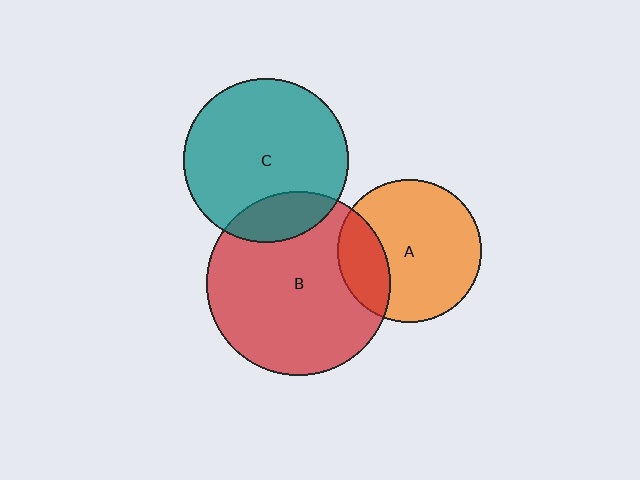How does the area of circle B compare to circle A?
Approximately 1.6 times.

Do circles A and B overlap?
Yes.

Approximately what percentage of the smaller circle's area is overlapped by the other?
Approximately 25%.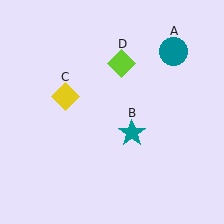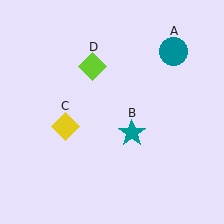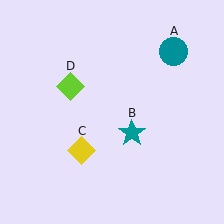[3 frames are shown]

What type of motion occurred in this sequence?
The yellow diamond (object C), lime diamond (object D) rotated counterclockwise around the center of the scene.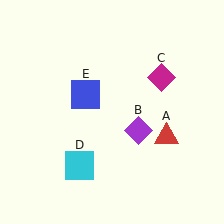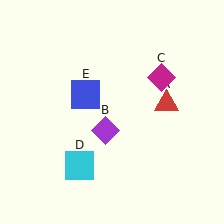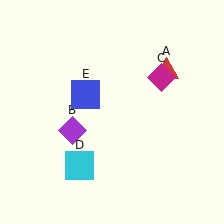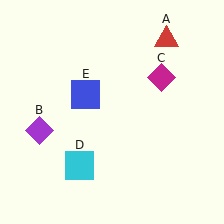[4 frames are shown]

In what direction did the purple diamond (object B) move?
The purple diamond (object B) moved left.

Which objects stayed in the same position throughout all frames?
Magenta diamond (object C) and cyan square (object D) and blue square (object E) remained stationary.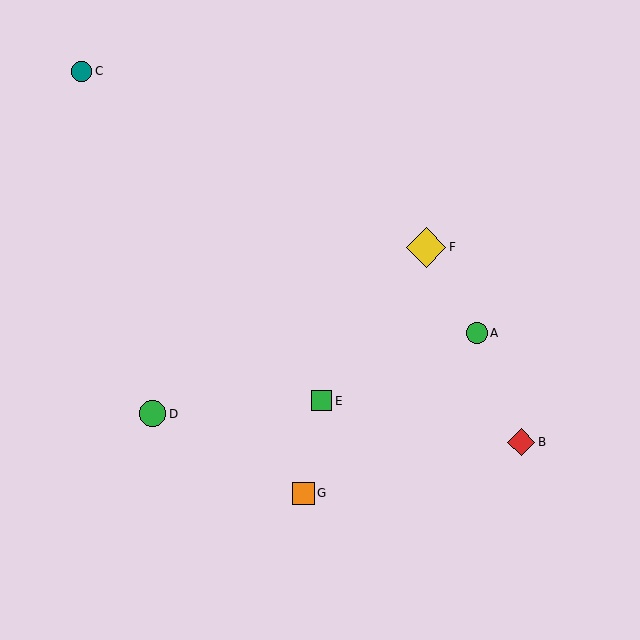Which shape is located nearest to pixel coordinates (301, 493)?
The orange square (labeled G) at (303, 493) is nearest to that location.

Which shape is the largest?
The yellow diamond (labeled F) is the largest.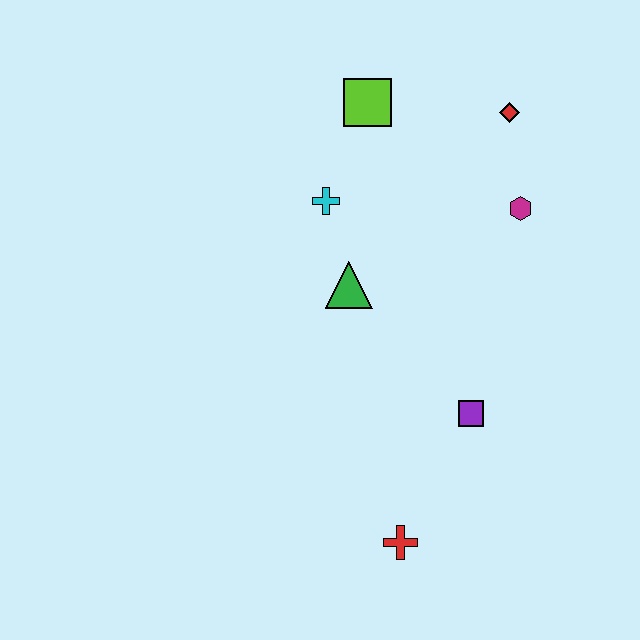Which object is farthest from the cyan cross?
The red cross is farthest from the cyan cross.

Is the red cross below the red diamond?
Yes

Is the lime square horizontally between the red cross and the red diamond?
No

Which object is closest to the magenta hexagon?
The red diamond is closest to the magenta hexagon.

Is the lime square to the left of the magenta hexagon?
Yes